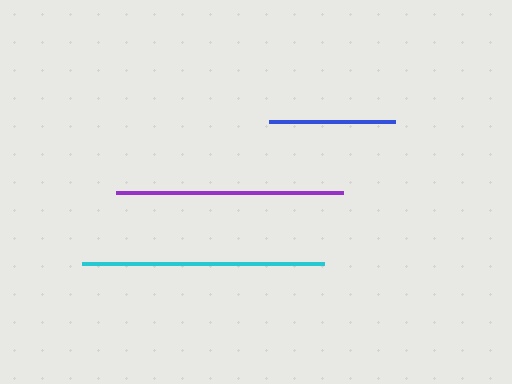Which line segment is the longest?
The cyan line is the longest at approximately 243 pixels.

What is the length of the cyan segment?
The cyan segment is approximately 243 pixels long.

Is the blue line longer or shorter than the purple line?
The purple line is longer than the blue line.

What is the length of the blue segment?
The blue segment is approximately 126 pixels long.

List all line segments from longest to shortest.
From longest to shortest: cyan, purple, blue.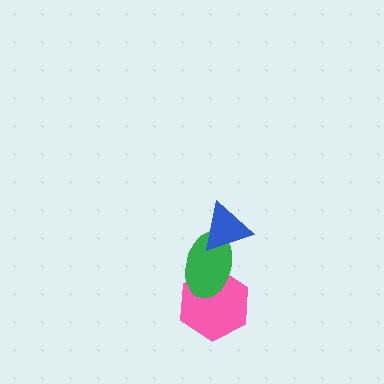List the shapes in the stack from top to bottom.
From top to bottom: the blue triangle, the green ellipse, the pink hexagon.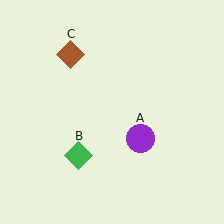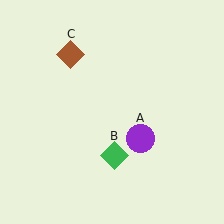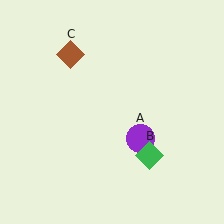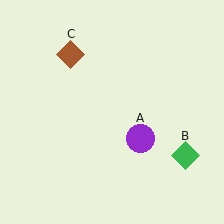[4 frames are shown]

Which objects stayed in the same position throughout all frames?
Purple circle (object A) and brown diamond (object C) remained stationary.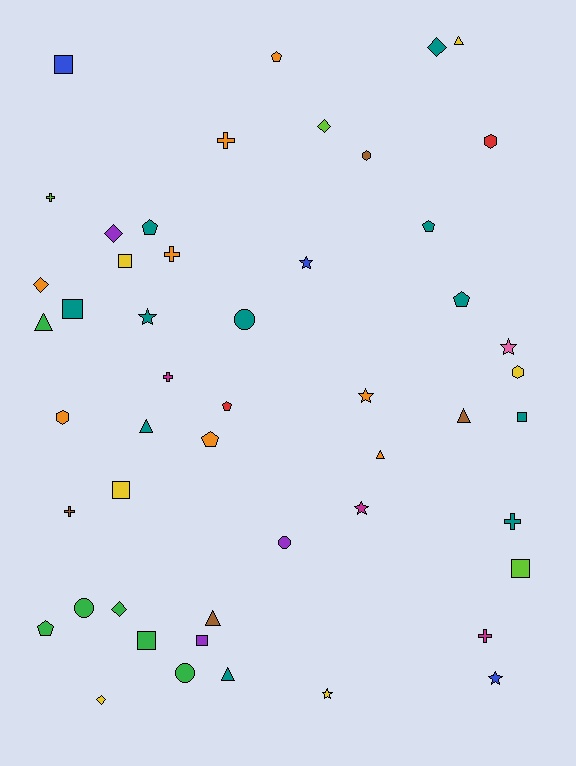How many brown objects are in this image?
There are 4 brown objects.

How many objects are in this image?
There are 50 objects.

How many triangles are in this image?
There are 7 triangles.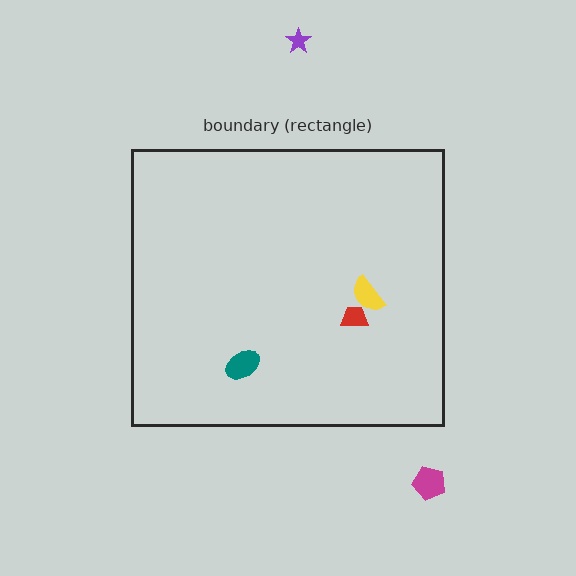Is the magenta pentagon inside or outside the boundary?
Outside.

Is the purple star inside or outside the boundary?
Outside.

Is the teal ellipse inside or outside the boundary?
Inside.